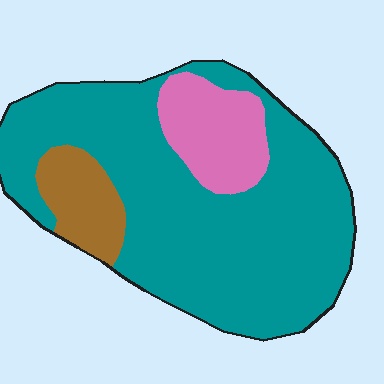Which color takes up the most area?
Teal, at roughly 75%.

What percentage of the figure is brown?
Brown takes up about one tenth (1/10) of the figure.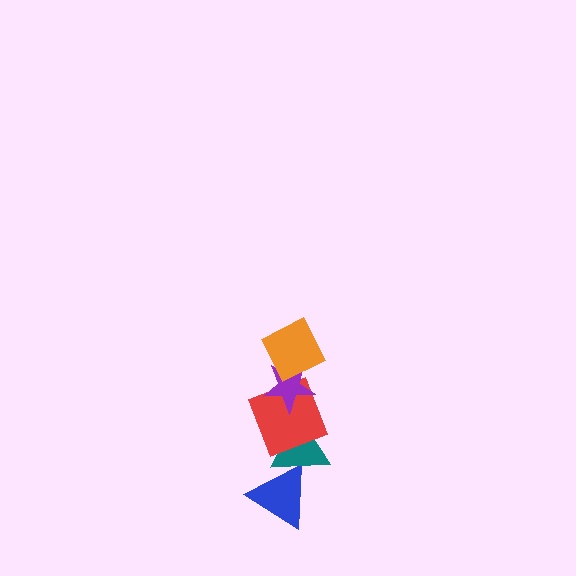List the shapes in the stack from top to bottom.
From top to bottom: the orange square, the purple star, the red square, the teal triangle, the blue triangle.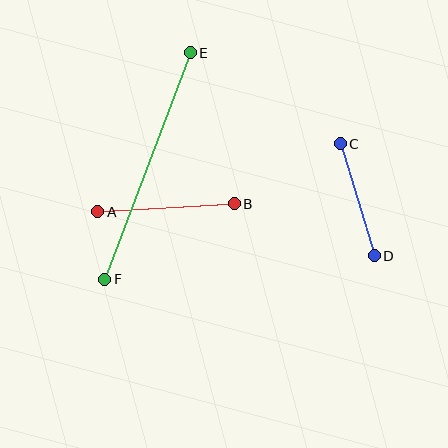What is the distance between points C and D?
The distance is approximately 117 pixels.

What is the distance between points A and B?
The distance is approximately 137 pixels.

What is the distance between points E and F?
The distance is approximately 242 pixels.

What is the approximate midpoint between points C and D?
The midpoint is at approximately (357, 200) pixels.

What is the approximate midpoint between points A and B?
The midpoint is at approximately (166, 208) pixels.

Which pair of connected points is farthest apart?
Points E and F are farthest apart.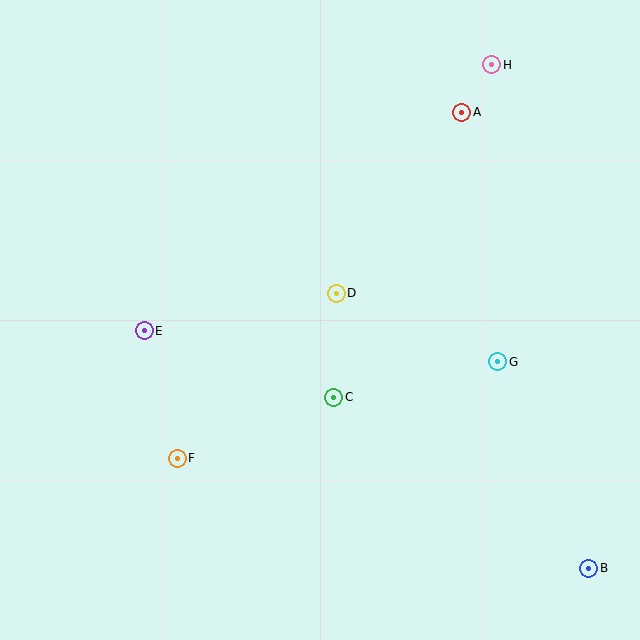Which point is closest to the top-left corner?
Point E is closest to the top-left corner.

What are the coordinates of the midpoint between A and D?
The midpoint between A and D is at (399, 203).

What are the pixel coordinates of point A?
Point A is at (462, 112).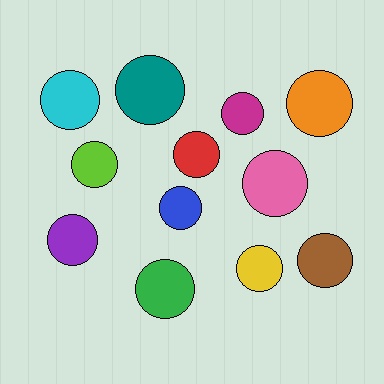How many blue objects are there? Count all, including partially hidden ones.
There is 1 blue object.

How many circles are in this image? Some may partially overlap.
There are 12 circles.